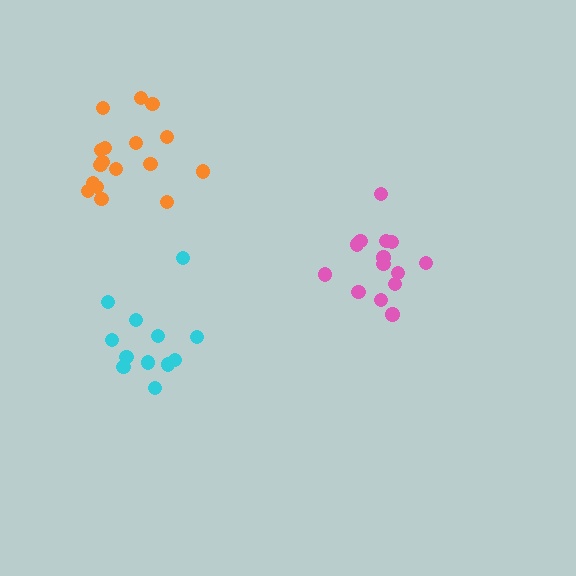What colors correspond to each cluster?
The clusters are colored: cyan, pink, orange.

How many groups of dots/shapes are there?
There are 3 groups.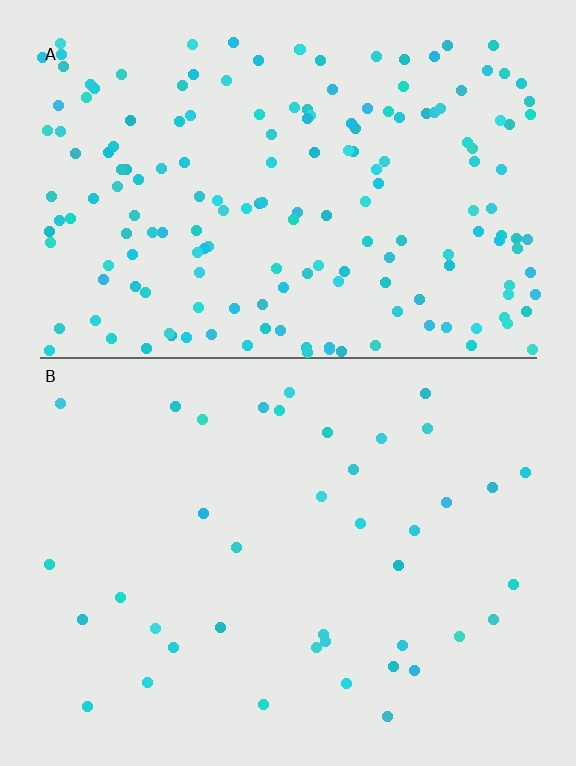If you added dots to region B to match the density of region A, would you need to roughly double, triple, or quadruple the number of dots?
Approximately quadruple.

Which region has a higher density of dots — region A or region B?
A (the top).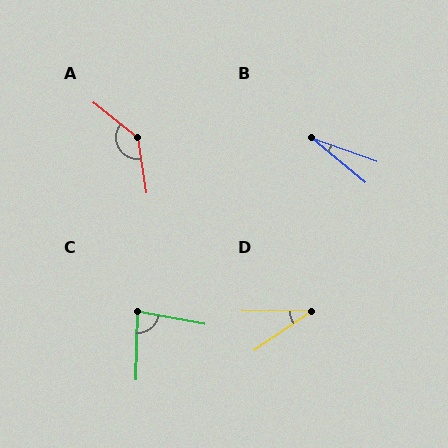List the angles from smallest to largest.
B (20°), D (35°), C (81°), A (137°).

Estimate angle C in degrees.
Approximately 81 degrees.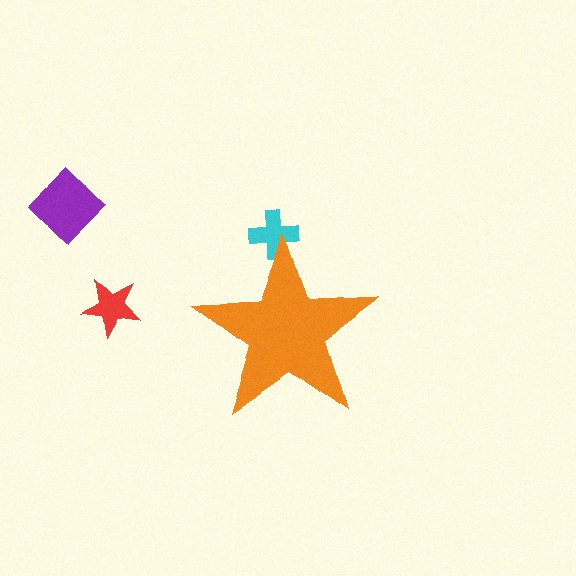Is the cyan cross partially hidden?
Yes, the cyan cross is partially hidden behind the orange star.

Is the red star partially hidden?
No, the red star is fully visible.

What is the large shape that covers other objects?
An orange star.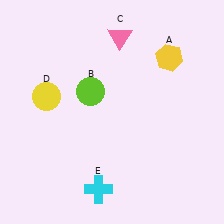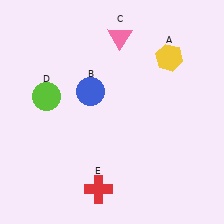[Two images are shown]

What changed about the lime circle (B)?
In Image 1, B is lime. In Image 2, it changed to blue.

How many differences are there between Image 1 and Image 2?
There are 3 differences between the two images.